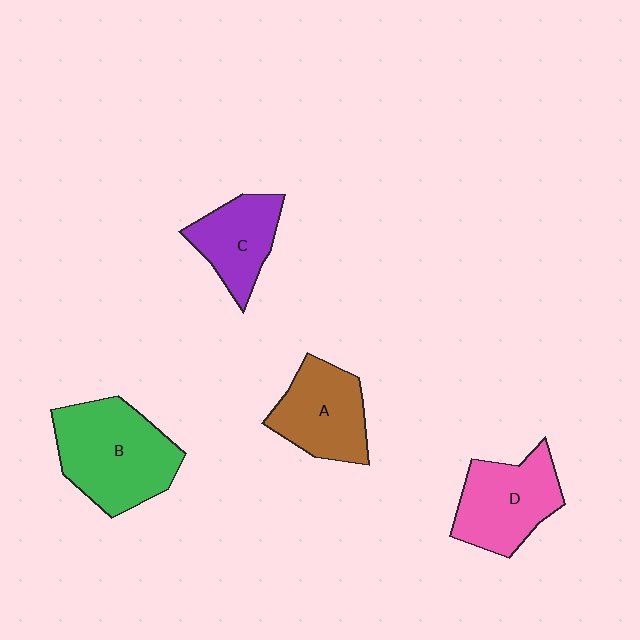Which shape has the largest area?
Shape B (green).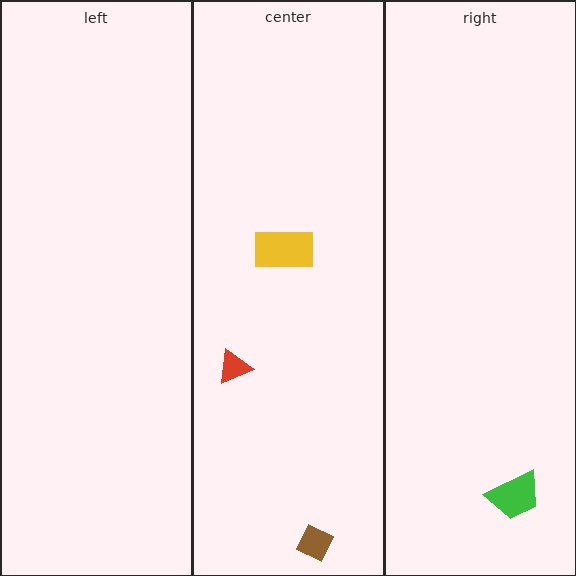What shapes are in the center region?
The yellow rectangle, the red triangle, the brown diamond.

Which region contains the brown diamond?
The center region.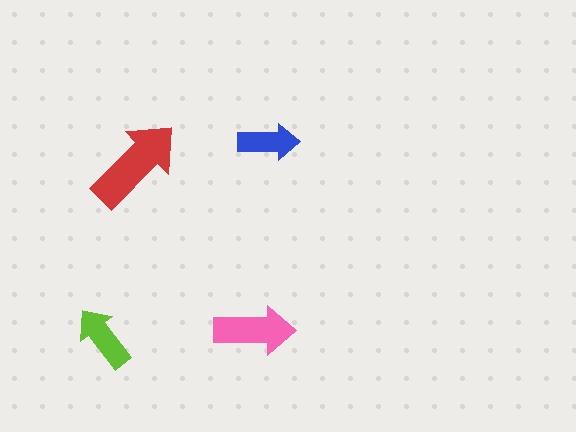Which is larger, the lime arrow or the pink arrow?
The pink one.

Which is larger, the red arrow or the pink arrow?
The red one.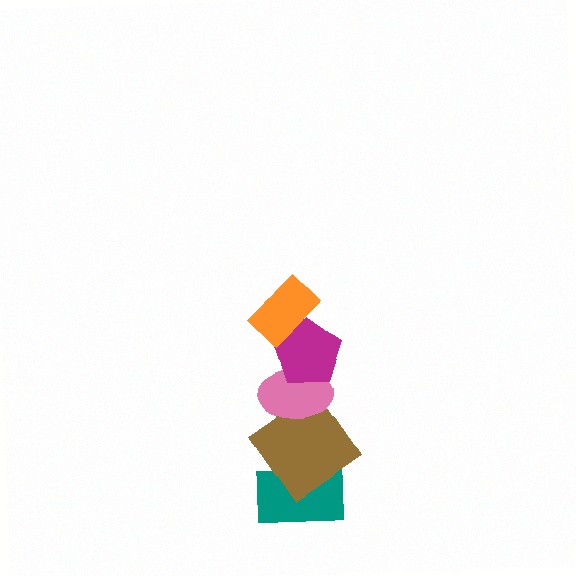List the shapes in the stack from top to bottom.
From top to bottom: the orange rectangle, the magenta pentagon, the pink ellipse, the brown diamond, the teal rectangle.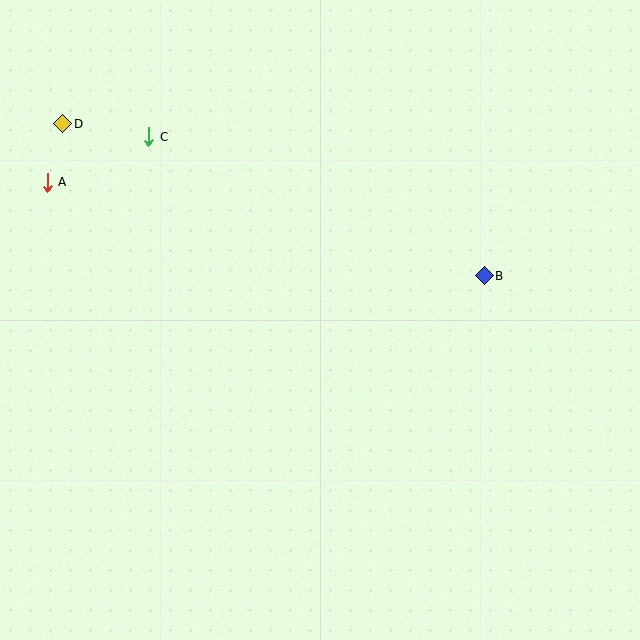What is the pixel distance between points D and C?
The distance between D and C is 87 pixels.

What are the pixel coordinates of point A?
Point A is at (47, 182).